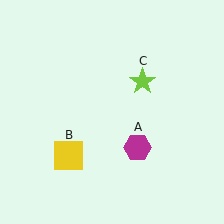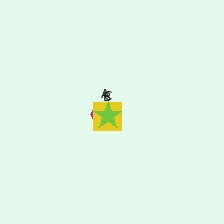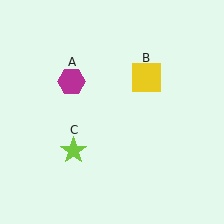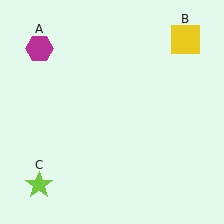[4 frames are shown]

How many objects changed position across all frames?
3 objects changed position: magenta hexagon (object A), yellow square (object B), lime star (object C).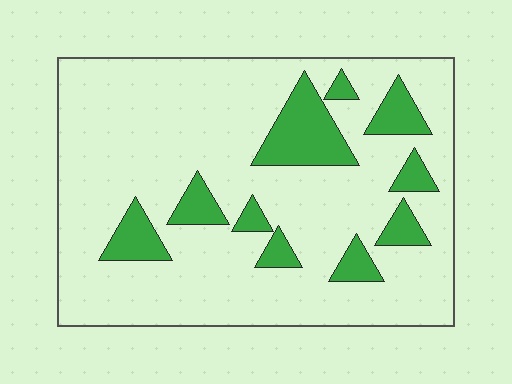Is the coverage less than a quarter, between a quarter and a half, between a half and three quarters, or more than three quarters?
Less than a quarter.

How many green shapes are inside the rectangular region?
10.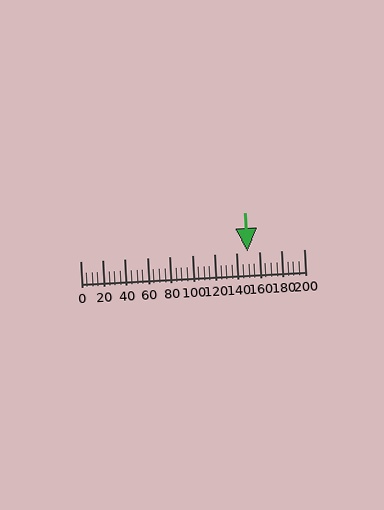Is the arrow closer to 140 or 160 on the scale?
The arrow is closer to 140.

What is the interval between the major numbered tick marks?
The major tick marks are spaced 20 units apart.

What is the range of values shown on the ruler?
The ruler shows values from 0 to 200.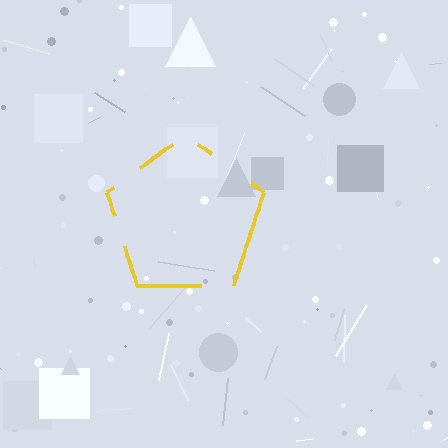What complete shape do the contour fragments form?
The contour fragments form a pentagon.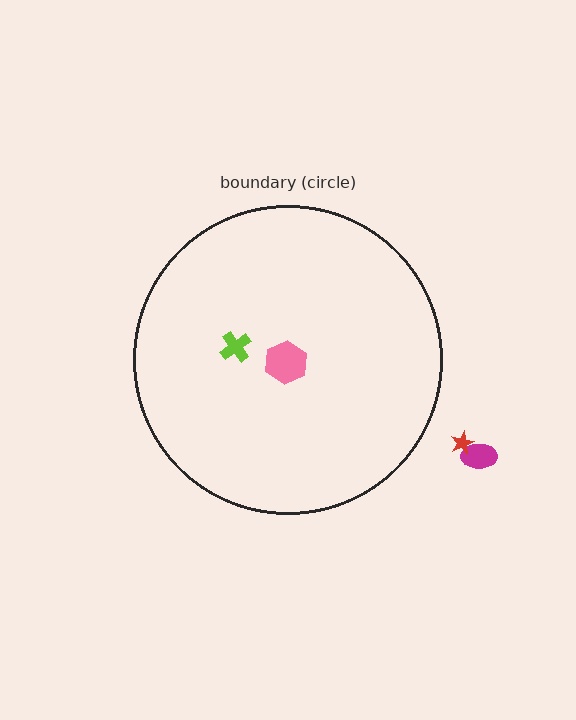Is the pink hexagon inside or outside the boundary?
Inside.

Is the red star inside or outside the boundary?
Outside.